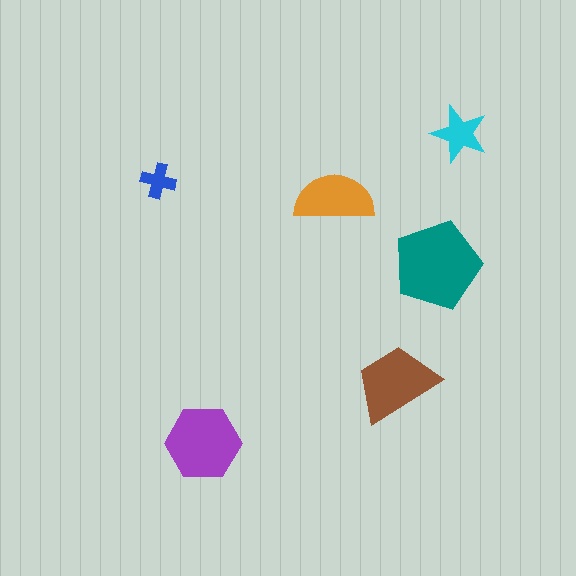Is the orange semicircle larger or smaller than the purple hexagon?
Smaller.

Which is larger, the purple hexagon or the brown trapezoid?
The purple hexagon.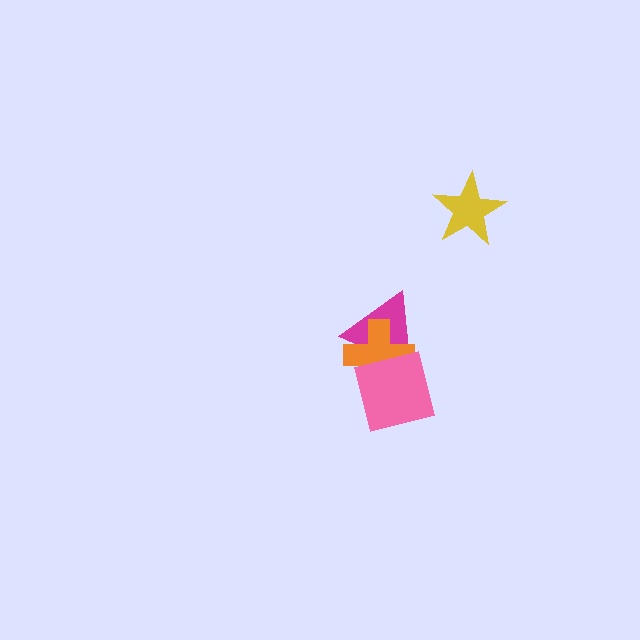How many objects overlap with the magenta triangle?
2 objects overlap with the magenta triangle.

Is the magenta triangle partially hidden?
Yes, it is partially covered by another shape.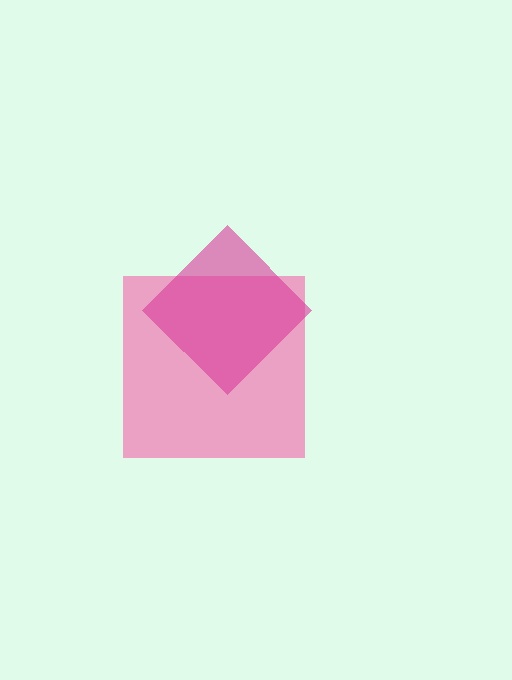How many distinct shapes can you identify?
There are 2 distinct shapes: a pink square, a magenta diamond.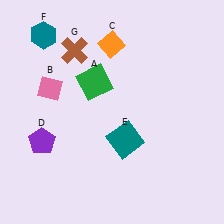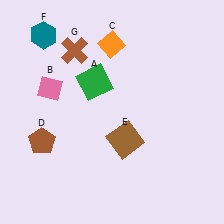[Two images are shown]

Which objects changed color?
D changed from purple to brown. E changed from teal to brown.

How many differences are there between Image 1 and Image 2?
There are 2 differences between the two images.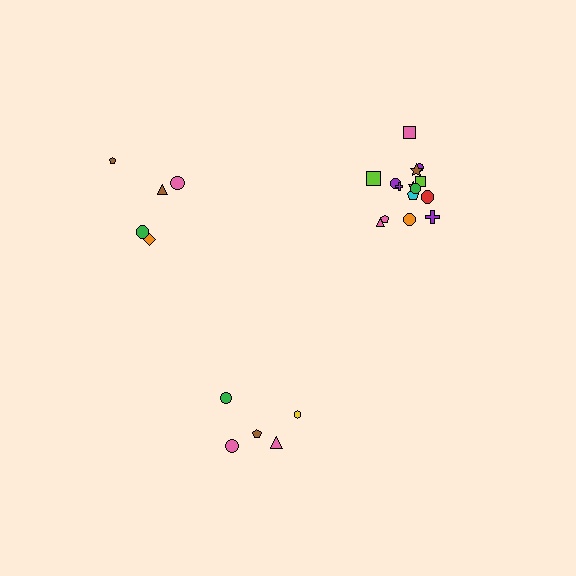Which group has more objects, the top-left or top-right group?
The top-right group.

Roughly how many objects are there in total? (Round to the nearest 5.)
Roughly 25 objects in total.